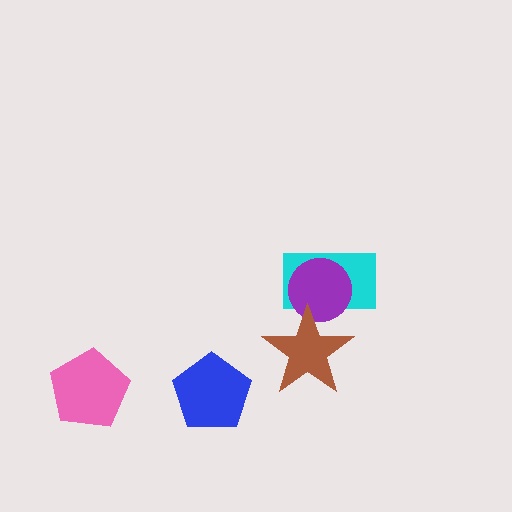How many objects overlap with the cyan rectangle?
2 objects overlap with the cyan rectangle.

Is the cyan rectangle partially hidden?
Yes, it is partially covered by another shape.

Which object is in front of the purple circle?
The brown star is in front of the purple circle.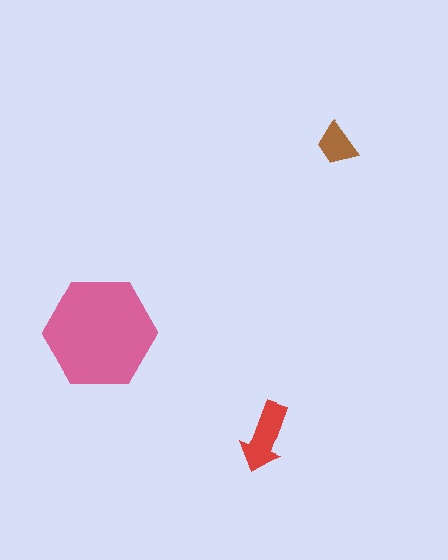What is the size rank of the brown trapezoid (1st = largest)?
3rd.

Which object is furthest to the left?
The pink hexagon is leftmost.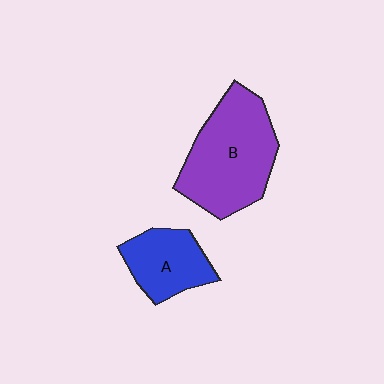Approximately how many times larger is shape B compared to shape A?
Approximately 1.8 times.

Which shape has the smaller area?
Shape A (blue).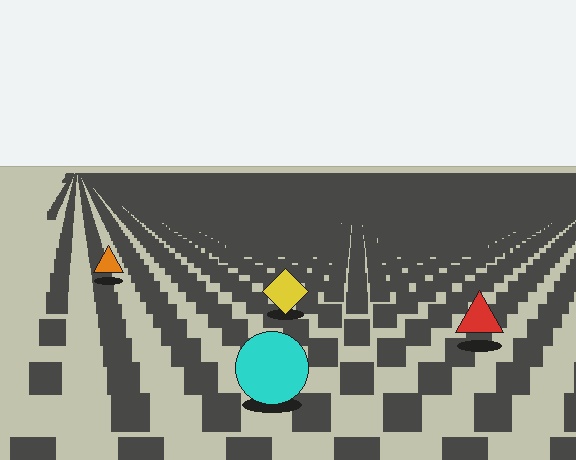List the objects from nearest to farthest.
From nearest to farthest: the cyan circle, the red triangle, the yellow diamond, the orange triangle.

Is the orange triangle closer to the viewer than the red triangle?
No. The red triangle is closer — you can tell from the texture gradient: the ground texture is coarser near it.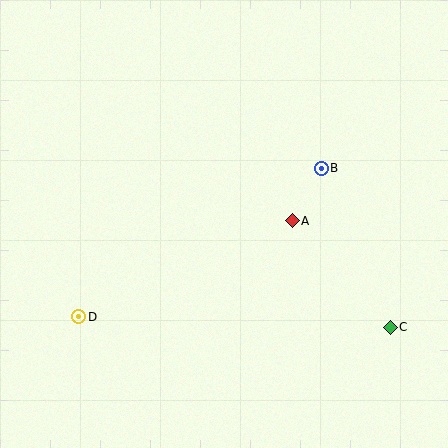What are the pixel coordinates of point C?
Point C is at (390, 327).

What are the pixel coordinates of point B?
Point B is at (321, 168).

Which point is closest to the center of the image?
Point A at (292, 221) is closest to the center.